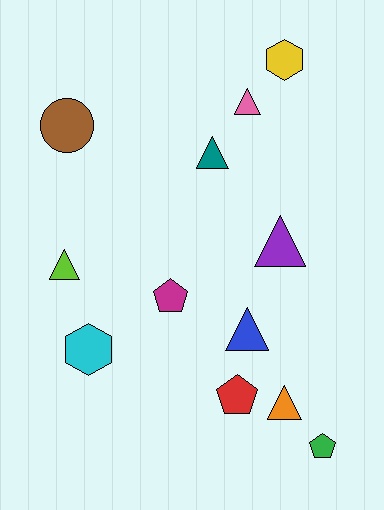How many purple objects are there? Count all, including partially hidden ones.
There is 1 purple object.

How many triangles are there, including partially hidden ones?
There are 6 triangles.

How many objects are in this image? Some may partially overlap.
There are 12 objects.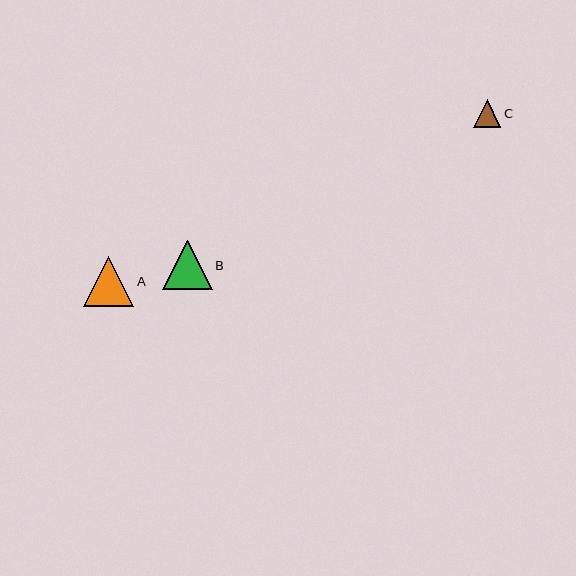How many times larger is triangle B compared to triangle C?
Triangle B is approximately 1.8 times the size of triangle C.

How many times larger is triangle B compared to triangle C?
Triangle B is approximately 1.8 times the size of triangle C.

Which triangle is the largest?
Triangle A is the largest with a size of approximately 50 pixels.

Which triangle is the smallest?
Triangle C is the smallest with a size of approximately 27 pixels.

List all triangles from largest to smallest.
From largest to smallest: A, B, C.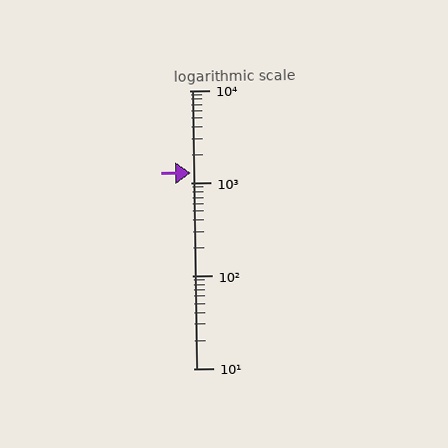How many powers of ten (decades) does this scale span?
The scale spans 3 decades, from 10 to 10000.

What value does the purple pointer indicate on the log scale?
The pointer indicates approximately 1300.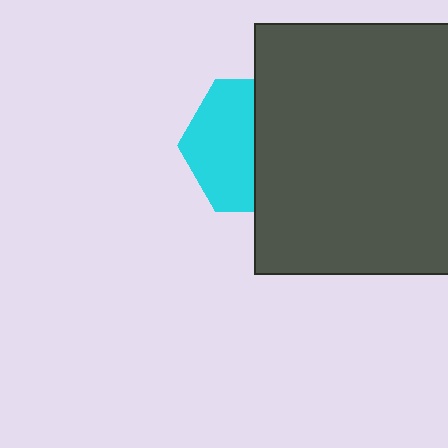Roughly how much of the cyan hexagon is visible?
About half of it is visible (roughly 50%).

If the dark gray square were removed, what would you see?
You would see the complete cyan hexagon.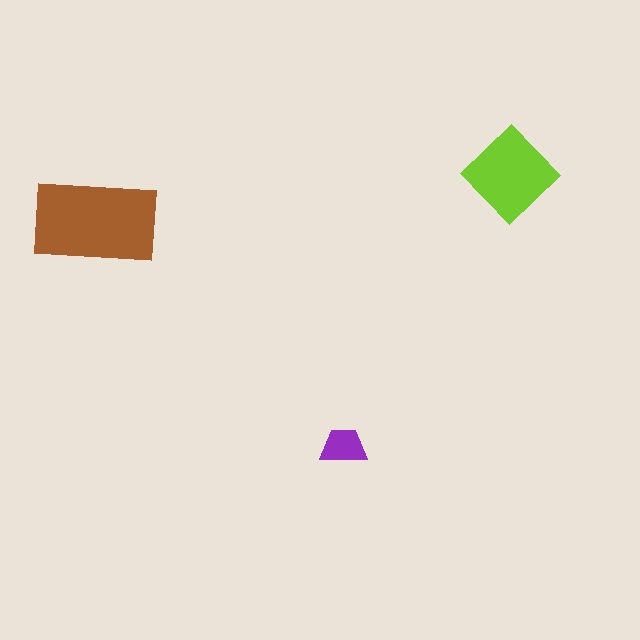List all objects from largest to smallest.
The brown rectangle, the lime diamond, the purple trapezoid.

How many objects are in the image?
There are 3 objects in the image.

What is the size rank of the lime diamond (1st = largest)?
2nd.